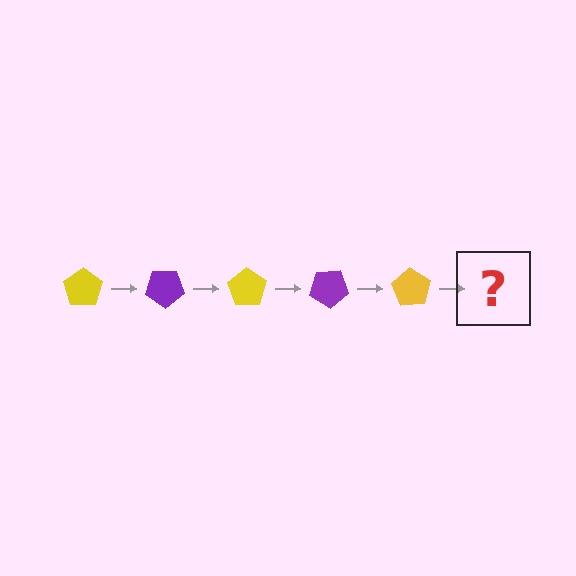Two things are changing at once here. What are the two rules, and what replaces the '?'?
The two rules are that it rotates 35 degrees each step and the color cycles through yellow and purple. The '?' should be a purple pentagon, rotated 175 degrees from the start.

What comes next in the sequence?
The next element should be a purple pentagon, rotated 175 degrees from the start.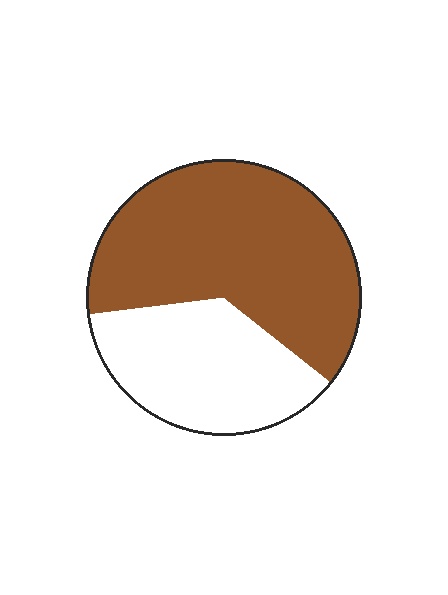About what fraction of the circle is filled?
About five eighths (5/8).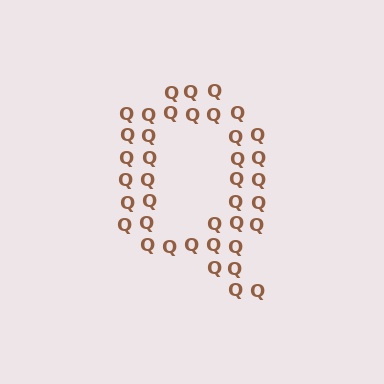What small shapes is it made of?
It is made of small letter Q's.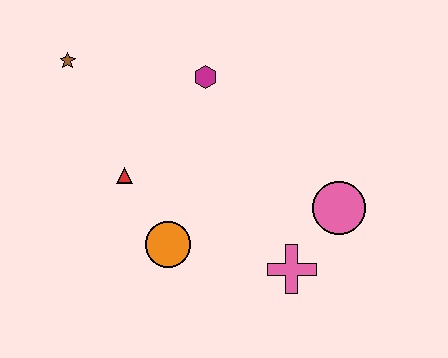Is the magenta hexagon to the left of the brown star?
No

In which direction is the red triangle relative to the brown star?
The red triangle is below the brown star.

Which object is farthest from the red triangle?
The pink circle is farthest from the red triangle.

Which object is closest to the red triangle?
The orange circle is closest to the red triangle.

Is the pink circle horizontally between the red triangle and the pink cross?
No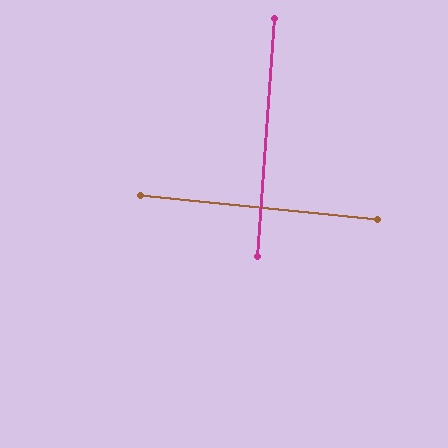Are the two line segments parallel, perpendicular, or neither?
Perpendicular — they meet at approximately 88°.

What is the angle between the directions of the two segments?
Approximately 88 degrees.